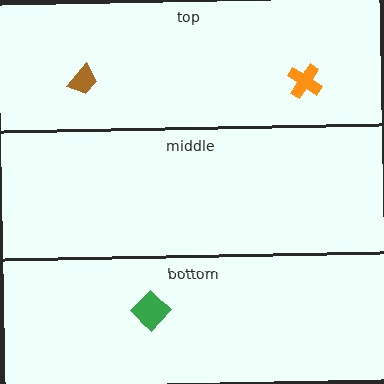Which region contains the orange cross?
The top region.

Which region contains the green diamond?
The bottom region.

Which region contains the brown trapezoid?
The top region.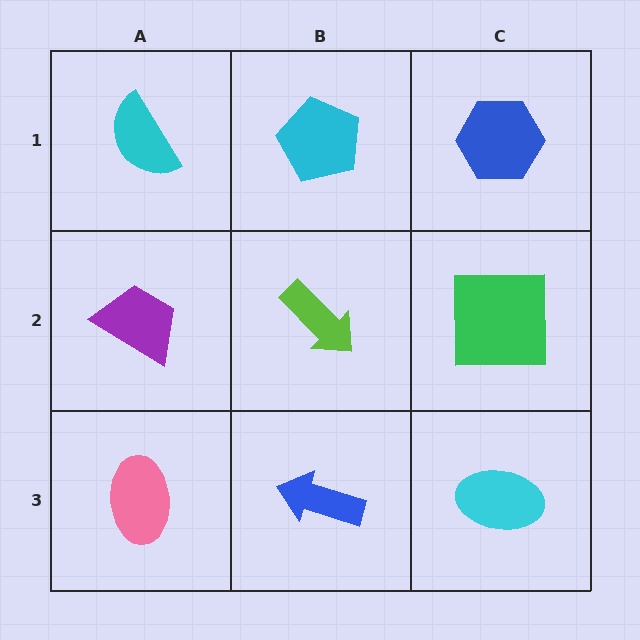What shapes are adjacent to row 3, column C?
A green square (row 2, column C), a blue arrow (row 3, column B).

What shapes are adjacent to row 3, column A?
A purple trapezoid (row 2, column A), a blue arrow (row 3, column B).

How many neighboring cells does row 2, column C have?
3.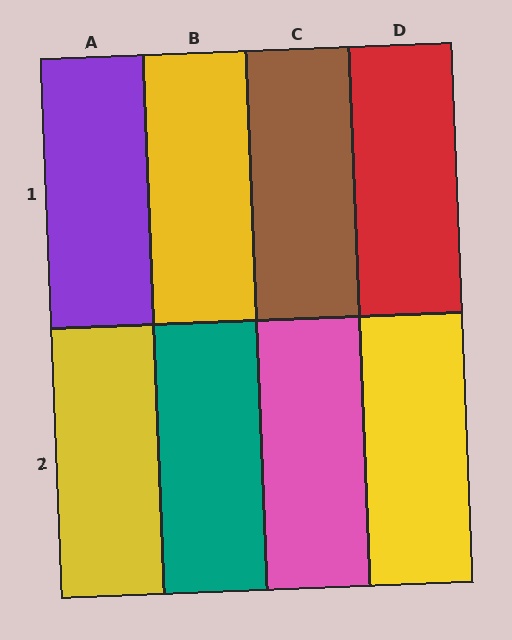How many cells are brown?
1 cell is brown.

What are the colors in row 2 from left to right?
Yellow, teal, pink, yellow.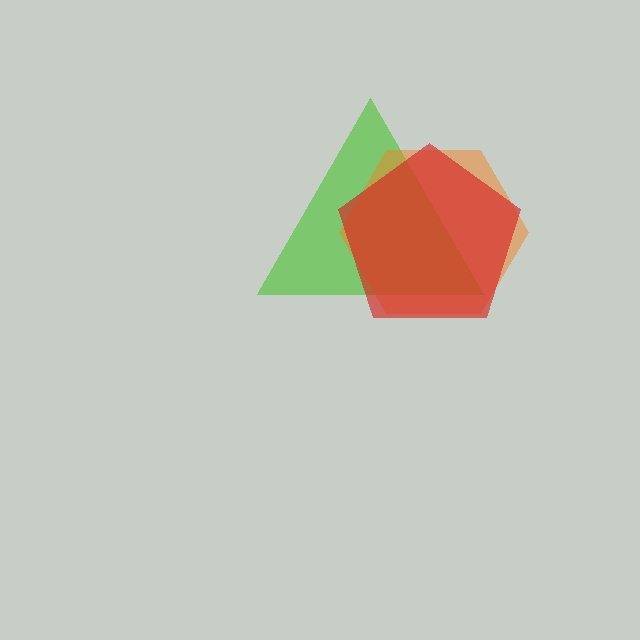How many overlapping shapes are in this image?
There are 3 overlapping shapes in the image.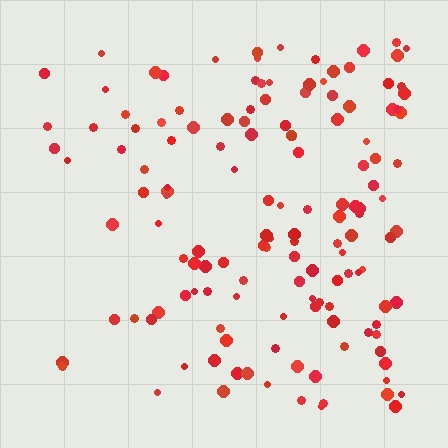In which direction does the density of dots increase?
From left to right, with the right side densest.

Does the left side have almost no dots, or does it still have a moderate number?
Still a moderate number, just noticeably fewer than the right.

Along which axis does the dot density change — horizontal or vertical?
Horizontal.